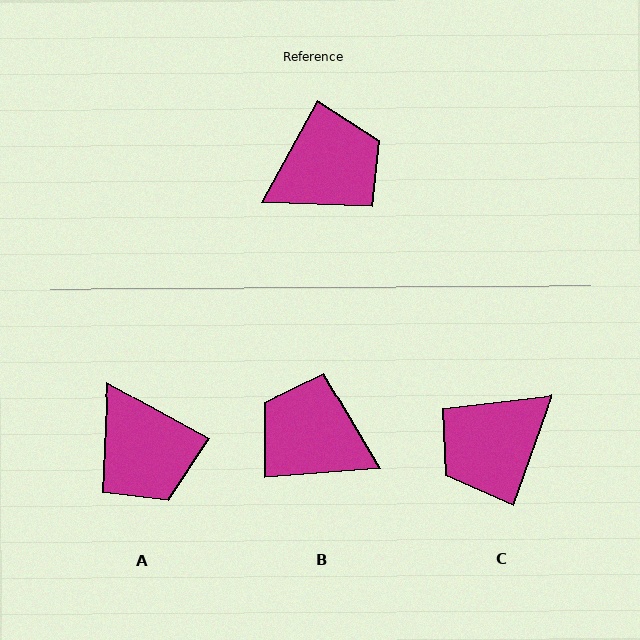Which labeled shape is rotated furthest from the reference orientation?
C, about 171 degrees away.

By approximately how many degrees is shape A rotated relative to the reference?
Approximately 90 degrees clockwise.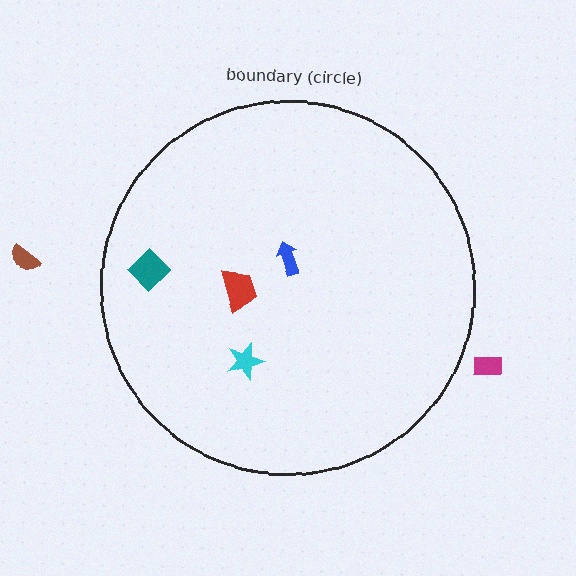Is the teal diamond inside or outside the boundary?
Inside.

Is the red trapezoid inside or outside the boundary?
Inside.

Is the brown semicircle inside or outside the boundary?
Outside.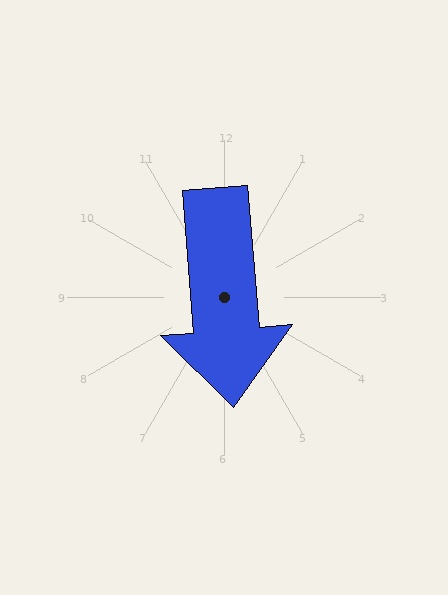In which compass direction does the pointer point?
South.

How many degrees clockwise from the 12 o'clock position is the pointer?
Approximately 175 degrees.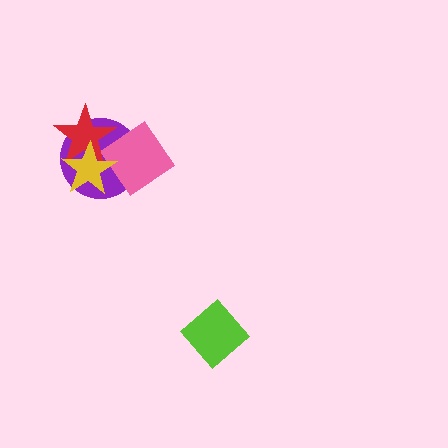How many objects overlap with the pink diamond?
3 objects overlap with the pink diamond.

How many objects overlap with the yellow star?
3 objects overlap with the yellow star.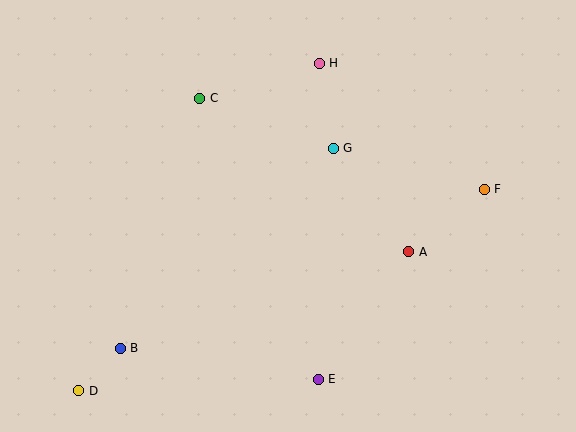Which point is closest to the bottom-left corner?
Point D is closest to the bottom-left corner.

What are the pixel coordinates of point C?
Point C is at (200, 98).